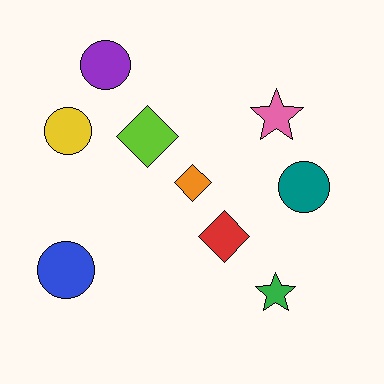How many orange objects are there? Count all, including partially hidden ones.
There is 1 orange object.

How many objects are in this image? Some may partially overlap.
There are 9 objects.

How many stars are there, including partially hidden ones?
There are 2 stars.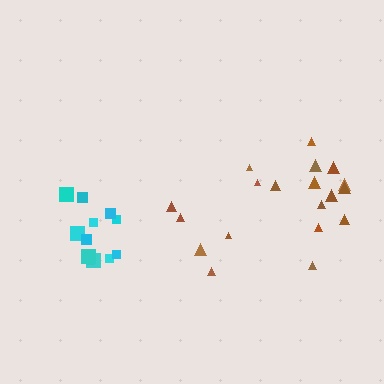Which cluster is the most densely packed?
Cyan.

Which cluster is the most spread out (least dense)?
Brown.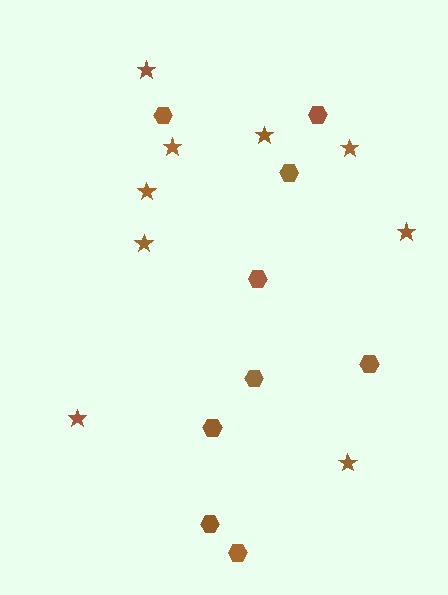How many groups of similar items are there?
There are 2 groups: one group of hexagons (9) and one group of stars (9).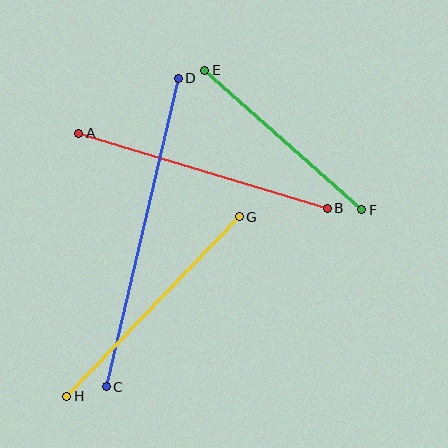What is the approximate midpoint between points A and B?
The midpoint is at approximately (203, 171) pixels.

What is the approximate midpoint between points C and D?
The midpoint is at approximately (142, 233) pixels.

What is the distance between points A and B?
The distance is approximately 260 pixels.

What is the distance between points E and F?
The distance is approximately 210 pixels.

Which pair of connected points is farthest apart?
Points C and D are farthest apart.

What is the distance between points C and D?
The distance is approximately 317 pixels.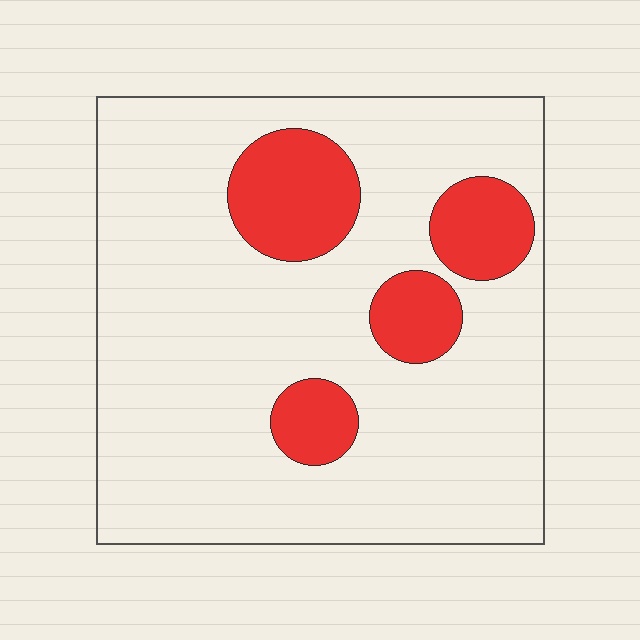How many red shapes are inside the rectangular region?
4.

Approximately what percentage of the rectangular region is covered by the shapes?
Approximately 20%.